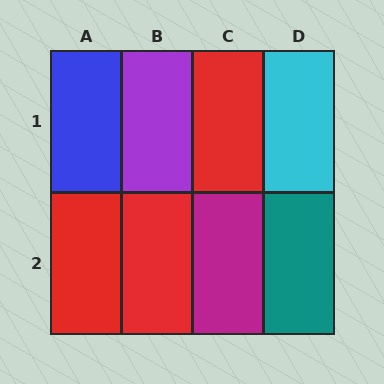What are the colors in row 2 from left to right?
Red, red, magenta, teal.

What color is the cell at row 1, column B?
Purple.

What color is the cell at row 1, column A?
Blue.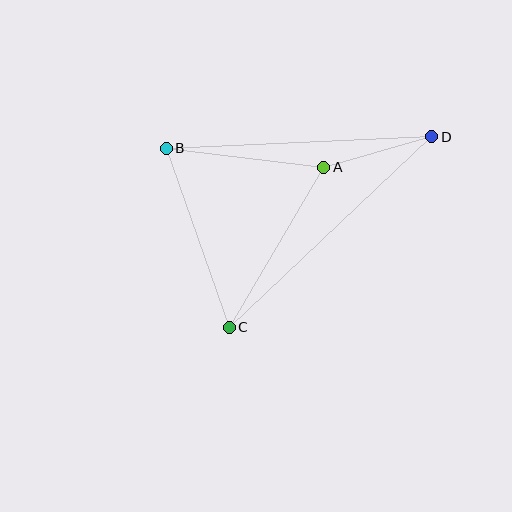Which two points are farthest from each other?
Points C and D are farthest from each other.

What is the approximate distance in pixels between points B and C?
The distance between B and C is approximately 190 pixels.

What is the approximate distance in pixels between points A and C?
The distance between A and C is approximately 186 pixels.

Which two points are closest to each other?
Points A and D are closest to each other.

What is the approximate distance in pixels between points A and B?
The distance between A and B is approximately 159 pixels.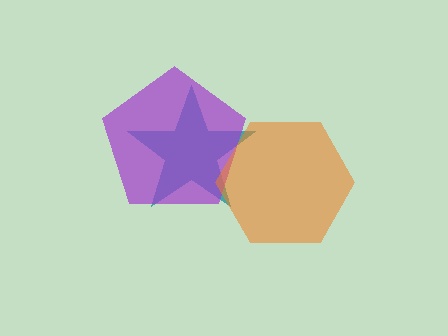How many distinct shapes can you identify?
There are 3 distinct shapes: a teal star, a purple pentagon, an orange hexagon.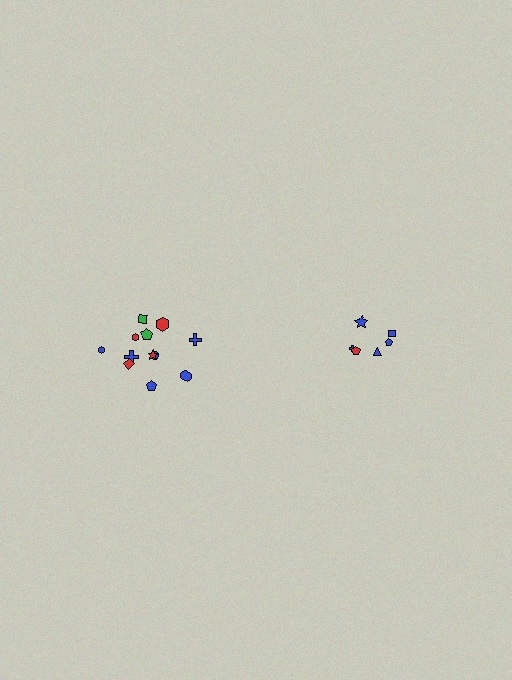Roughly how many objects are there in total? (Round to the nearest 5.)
Roughly 20 objects in total.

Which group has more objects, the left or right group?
The left group.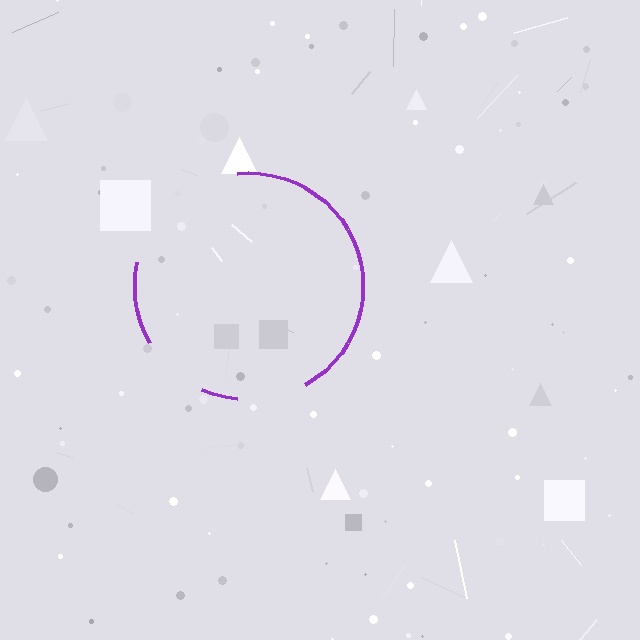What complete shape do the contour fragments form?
The contour fragments form a circle.